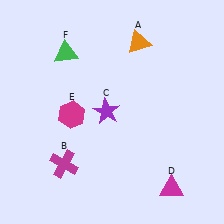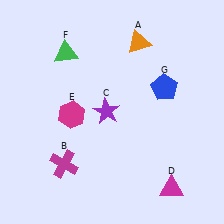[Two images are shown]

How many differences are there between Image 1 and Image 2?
There is 1 difference between the two images.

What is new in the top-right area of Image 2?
A blue pentagon (G) was added in the top-right area of Image 2.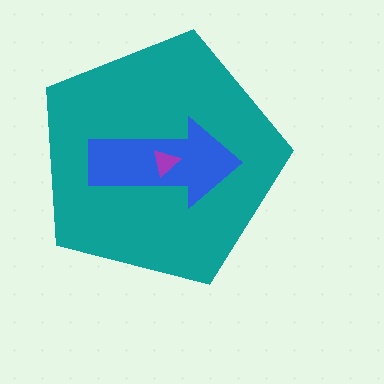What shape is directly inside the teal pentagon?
The blue arrow.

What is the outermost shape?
The teal pentagon.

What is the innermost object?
The purple triangle.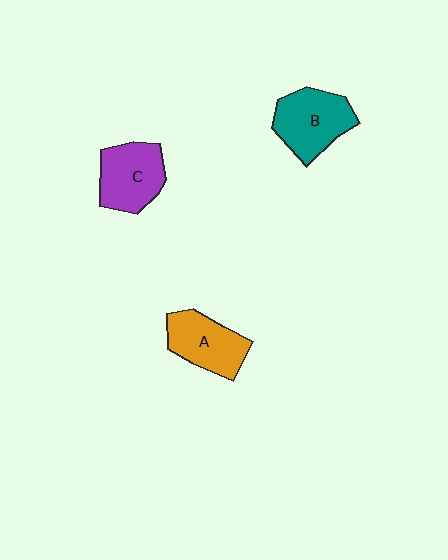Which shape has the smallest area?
Shape A (orange).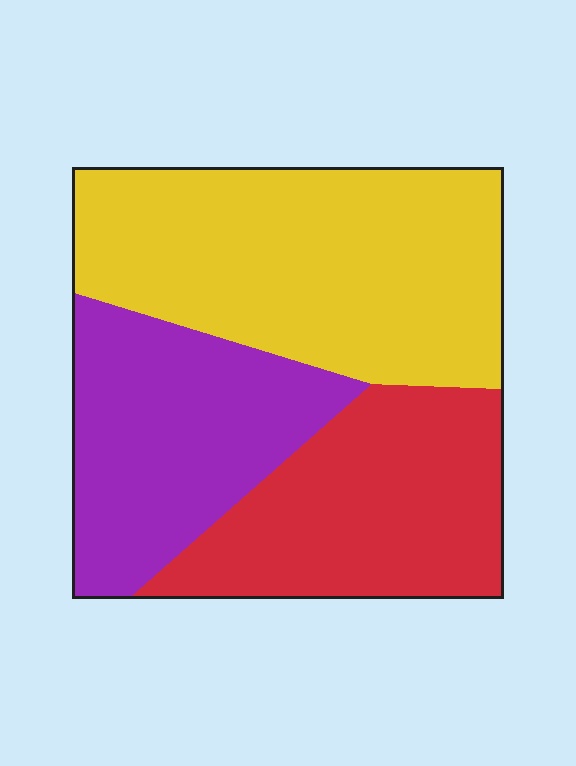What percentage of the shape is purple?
Purple takes up between a quarter and a half of the shape.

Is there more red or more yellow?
Yellow.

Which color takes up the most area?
Yellow, at roughly 45%.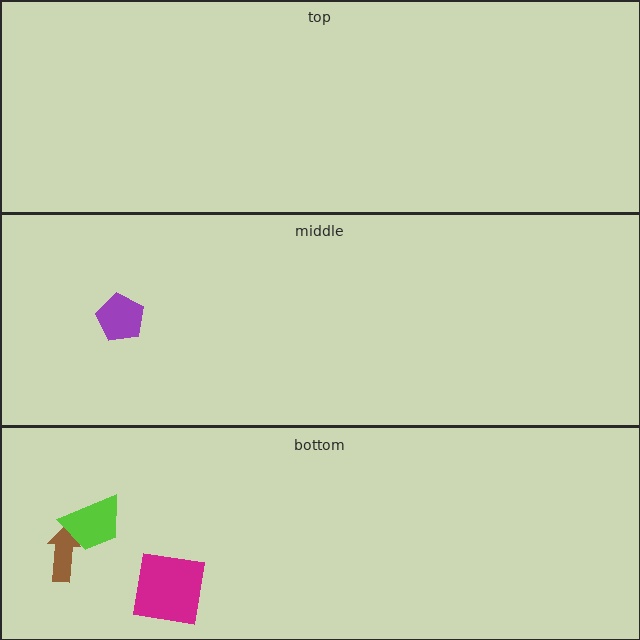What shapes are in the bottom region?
The magenta square, the brown arrow, the lime trapezoid.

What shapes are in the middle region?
The purple pentagon.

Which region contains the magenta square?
The bottom region.